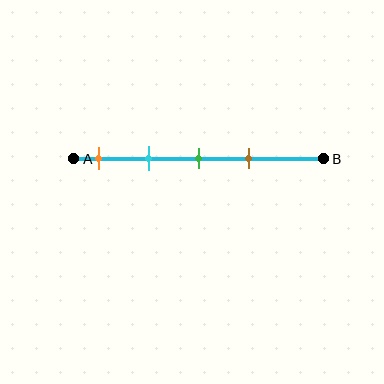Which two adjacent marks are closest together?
The green and brown marks are the closest adjacent pair.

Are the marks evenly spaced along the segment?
Yes, the marks are approximately evenly spaced.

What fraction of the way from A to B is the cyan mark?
The cyan mark is approximately 30% (0.3) of the way from A to B.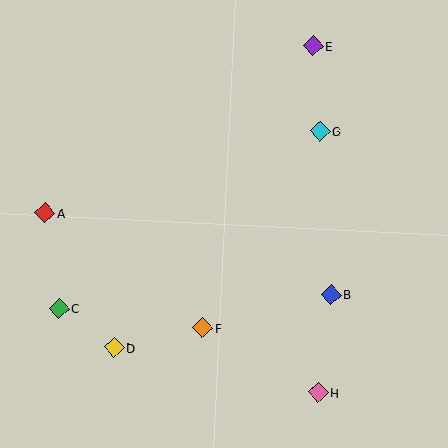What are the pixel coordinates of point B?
Point B is at (331, 294).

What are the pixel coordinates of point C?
Point C is at (59, 309).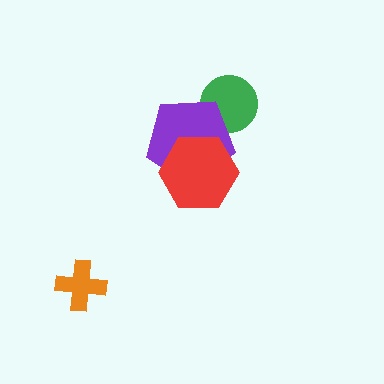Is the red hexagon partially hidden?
No, no other shape covers it.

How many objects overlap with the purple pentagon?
2 objects overlap with the purple pentagon.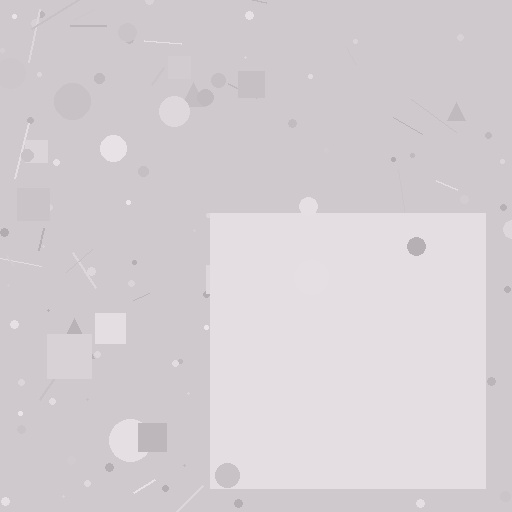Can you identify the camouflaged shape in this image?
The camouflaged shape is a square.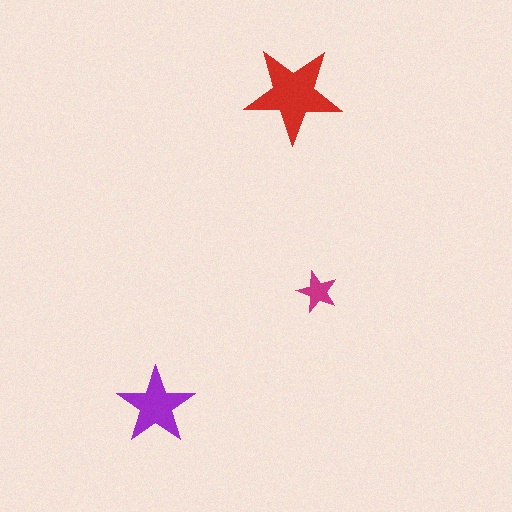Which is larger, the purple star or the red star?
The red one.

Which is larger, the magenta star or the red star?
The red one.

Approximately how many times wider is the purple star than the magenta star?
About 2 times wider.